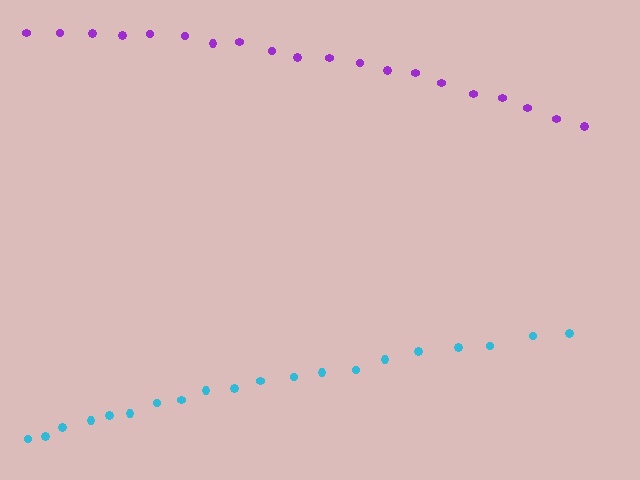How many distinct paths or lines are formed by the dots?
There are 2 distinct paths.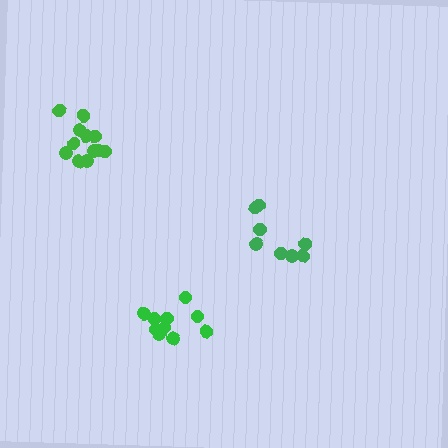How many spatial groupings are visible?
There are 3 spatial groupings.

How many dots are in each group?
Group 1: 10 dots, Group 2: 12 dots, Group 3: 8 dots (30 total).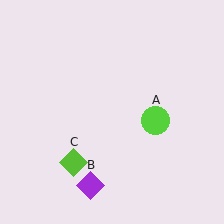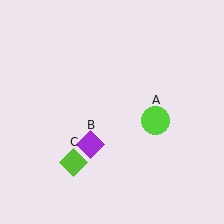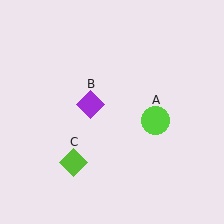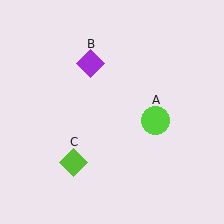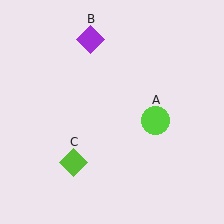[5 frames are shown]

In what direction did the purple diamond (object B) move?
The purple diamond (object B) moved up.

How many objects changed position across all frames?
1 object changed position: purple diamond (object B).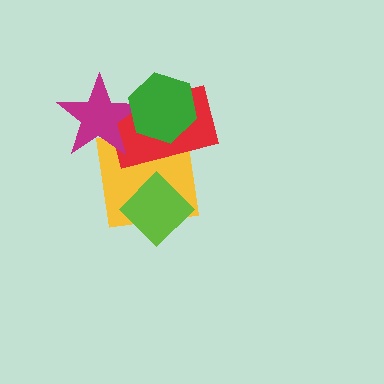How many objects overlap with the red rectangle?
3 objects overlap with the red rectangle.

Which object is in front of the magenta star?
The green hexagon is in front of the magenta star.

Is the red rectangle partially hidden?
Yes, it is partially covered by another shape.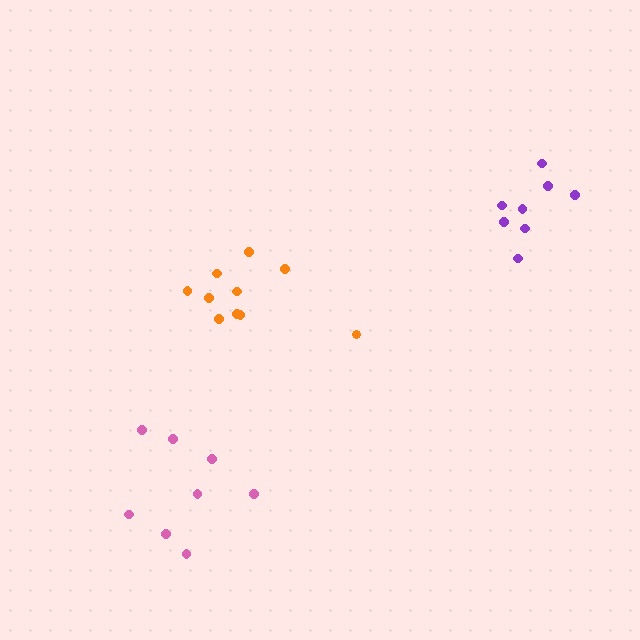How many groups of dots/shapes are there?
There are 3 groups.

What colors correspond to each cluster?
The clusters are colored: purple, orange, pink.